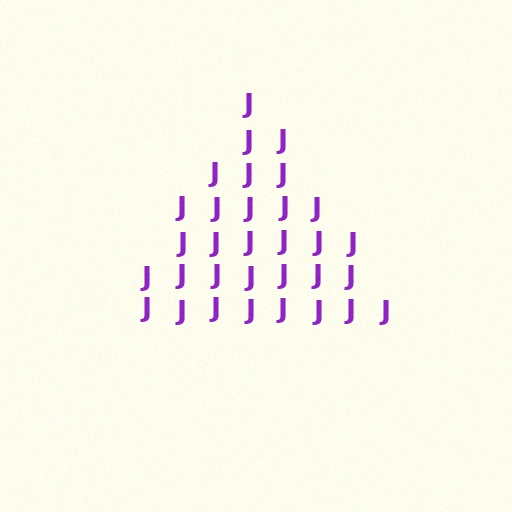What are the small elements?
The small elements are letter J's.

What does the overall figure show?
The overall figure shows a triangle.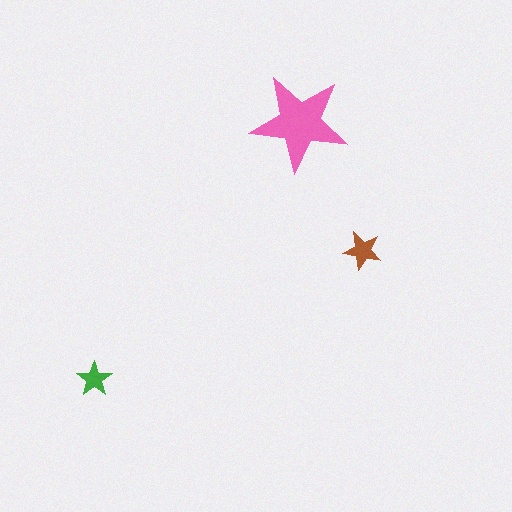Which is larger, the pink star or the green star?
The pink one.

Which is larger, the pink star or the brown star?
The pink one.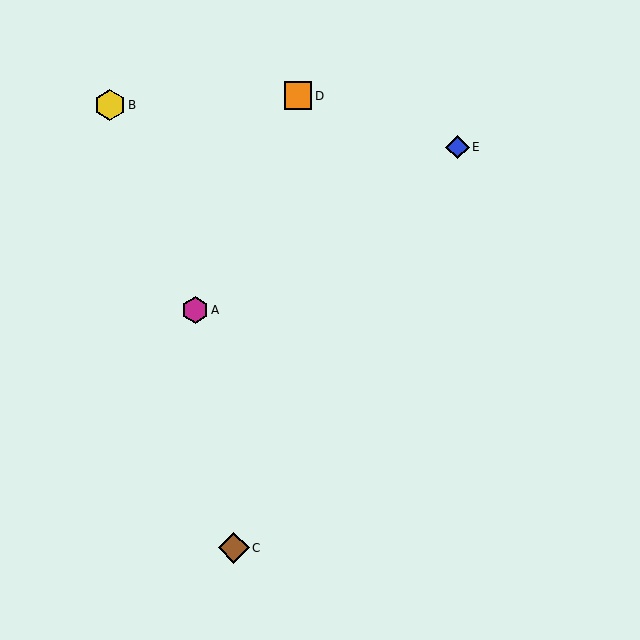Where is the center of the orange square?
The center of the orange square is at (298, 96).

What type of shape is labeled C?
Shape C is a brown diamond.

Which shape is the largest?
The brown diamond (labeled C) is the largest.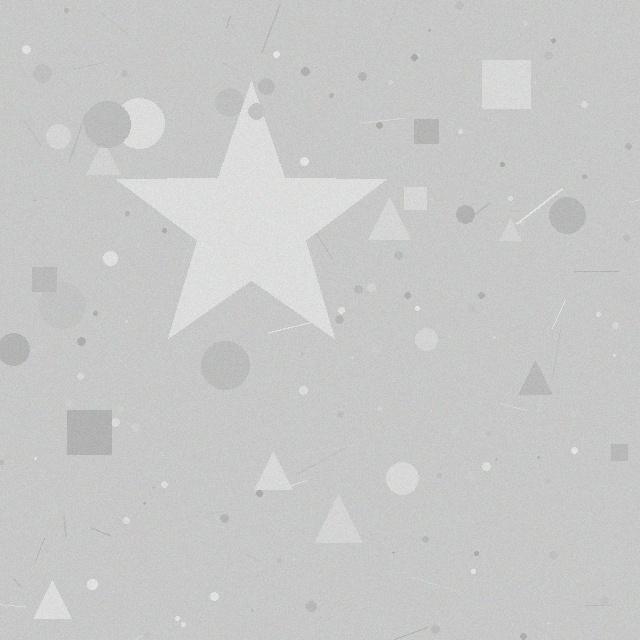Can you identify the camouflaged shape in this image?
The camouflaged shape is a star.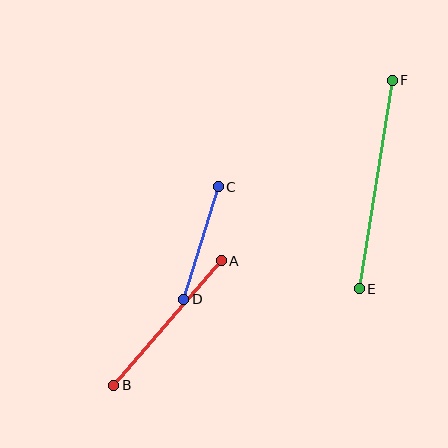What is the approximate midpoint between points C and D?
The midpoint is at approximately (201, 243) pixels.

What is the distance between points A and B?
The distance is approximately 164 pixels.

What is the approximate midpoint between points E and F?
The midpoint is at approximately (376, 185) pixels.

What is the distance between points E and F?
The distance is approximately 211 pixels.